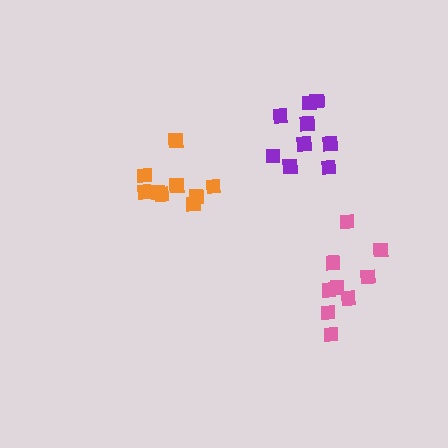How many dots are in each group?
Group 1: 9 dots, Group 2: 9 dots, Group 3: 9 dots (27 total).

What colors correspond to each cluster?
The clusters are colored: orange, pink, purple.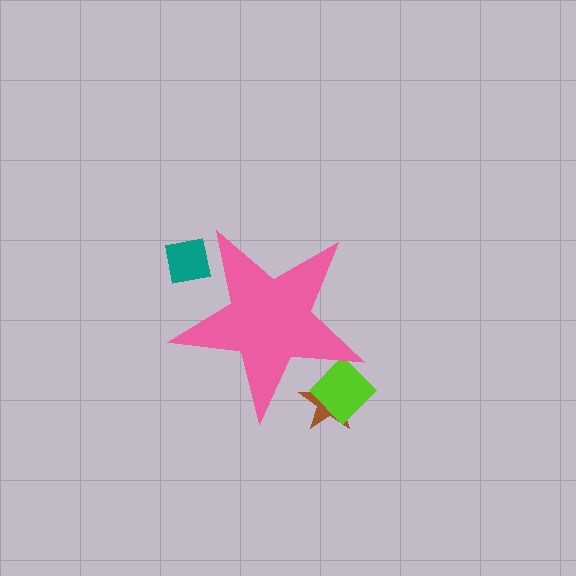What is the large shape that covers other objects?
A pink star.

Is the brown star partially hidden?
Yes, the brown star is partially hidden behind the pink star.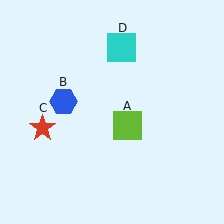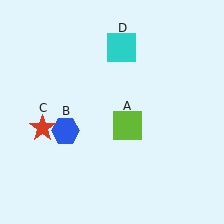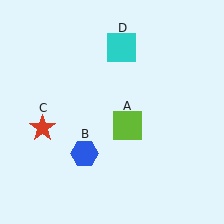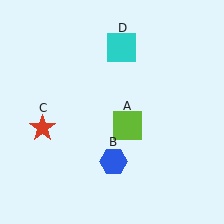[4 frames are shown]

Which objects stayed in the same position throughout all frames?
Lime square (object A) and red star (object C) and cyan square (object D) remained stationary.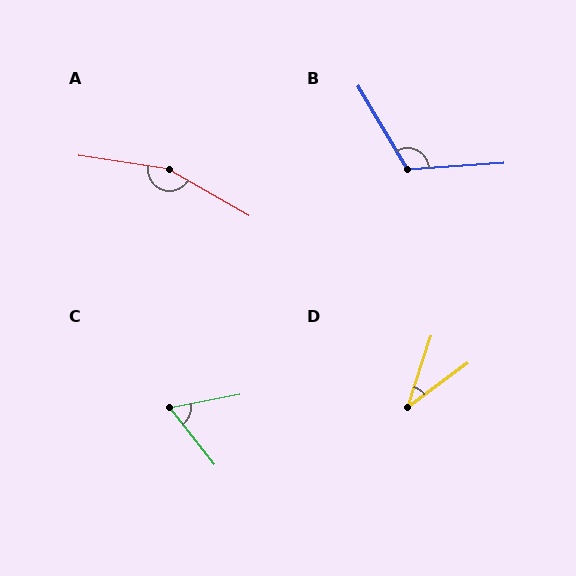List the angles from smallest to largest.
D (35°), C (63°), B (117°), A (159°).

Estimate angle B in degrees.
Approximately 117 degrees.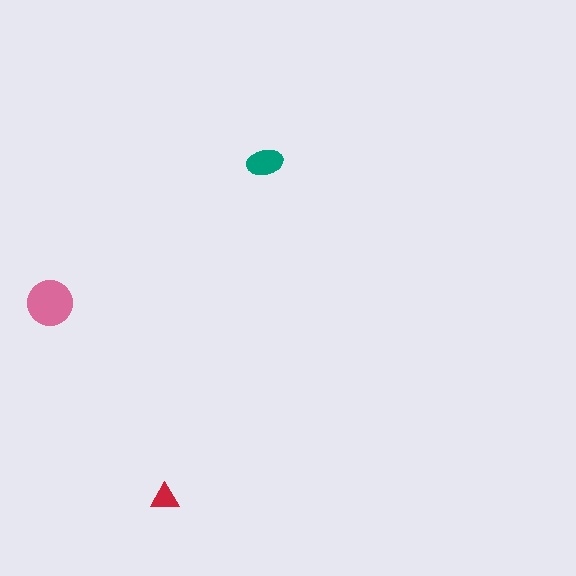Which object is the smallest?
The red triangle.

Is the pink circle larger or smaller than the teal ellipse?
Larger.